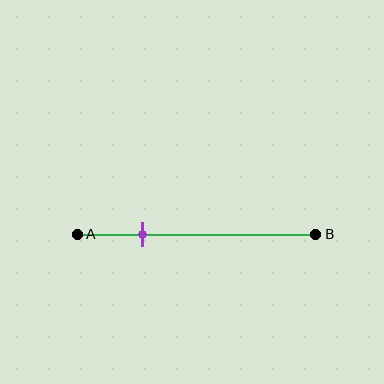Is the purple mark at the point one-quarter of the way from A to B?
Yes, the mark is approximately at the one-quarter point.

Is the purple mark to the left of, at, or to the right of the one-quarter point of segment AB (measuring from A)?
The purple mark is approximately at the one-quarter point of segment AB.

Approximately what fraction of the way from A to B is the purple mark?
The purple mark is approximately 25% of the way from A to B.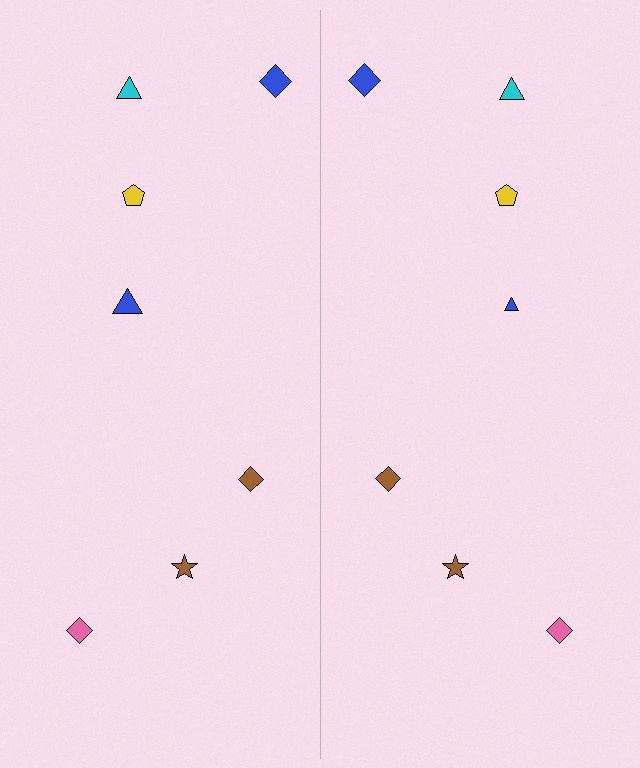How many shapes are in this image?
There are 14 shapes in this image.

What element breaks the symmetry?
The blue triangle on the right side has a different size than its mirror counterpart.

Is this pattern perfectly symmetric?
No, the pattern is not perfectly symmetric. The blue triangle on the right side has a different size than its mirror counterpart.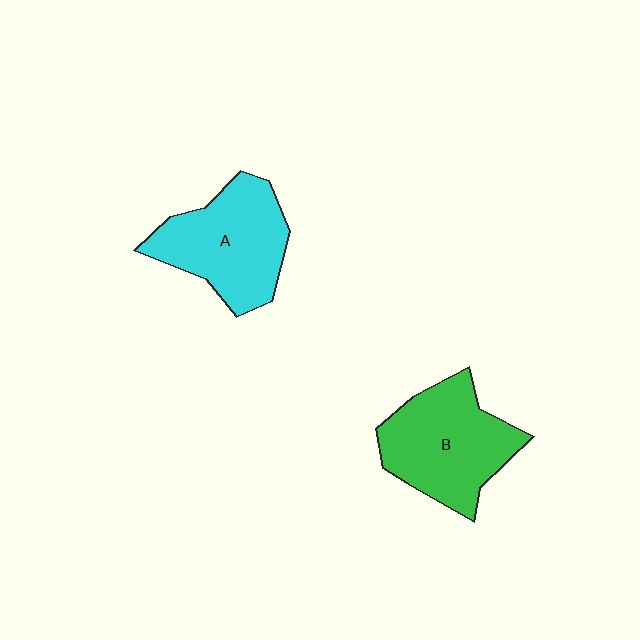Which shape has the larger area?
Shape B (green).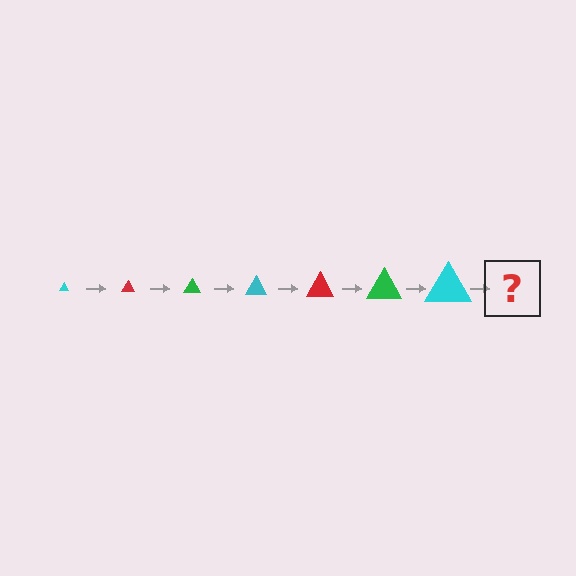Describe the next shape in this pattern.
It should be a red triangle, larger than the previous one.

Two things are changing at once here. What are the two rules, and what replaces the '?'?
The two rules are that the triangle grows larger each step and the color cycles through cyan, red, and green. The '?' should be a red triangle, larger than the previous one.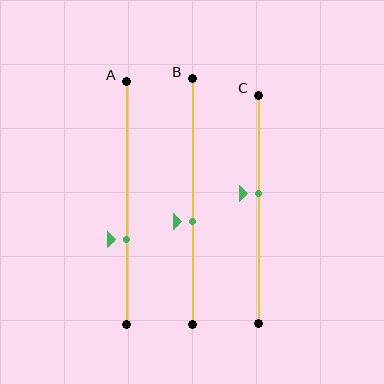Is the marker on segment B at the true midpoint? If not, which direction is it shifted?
No, the marker on segment B is shifted downward by about 8% of the segment length.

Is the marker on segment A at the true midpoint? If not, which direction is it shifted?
No, the marker on segment A is shifted downward by about 15% of the segment length.